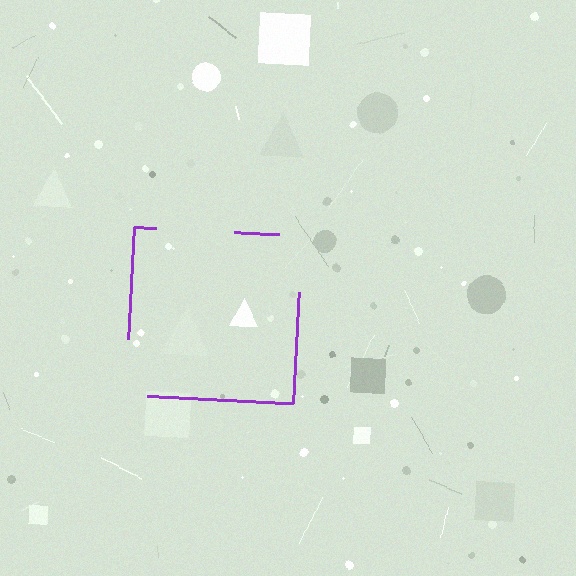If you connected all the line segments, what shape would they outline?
They would outline a square.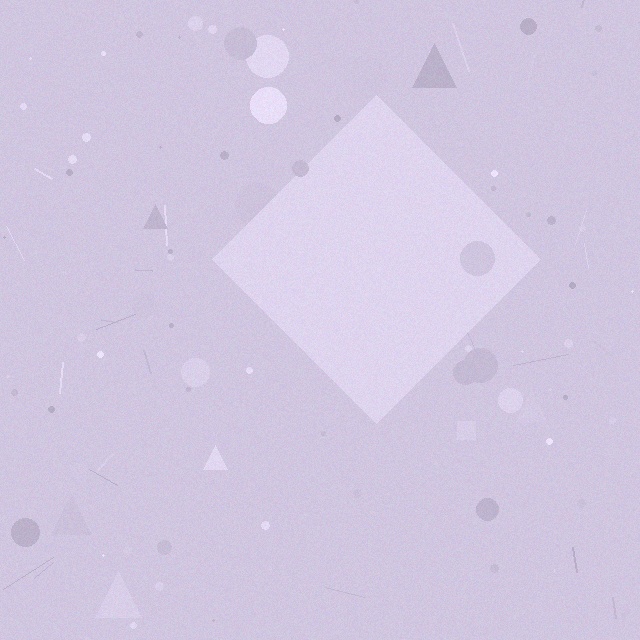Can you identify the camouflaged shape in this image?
The camouflaged shape is a diamond.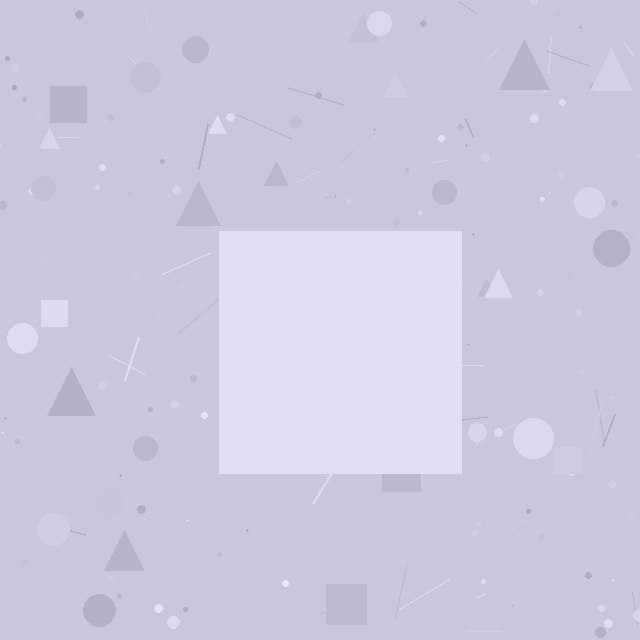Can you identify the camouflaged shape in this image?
The camouflaged shape is a square.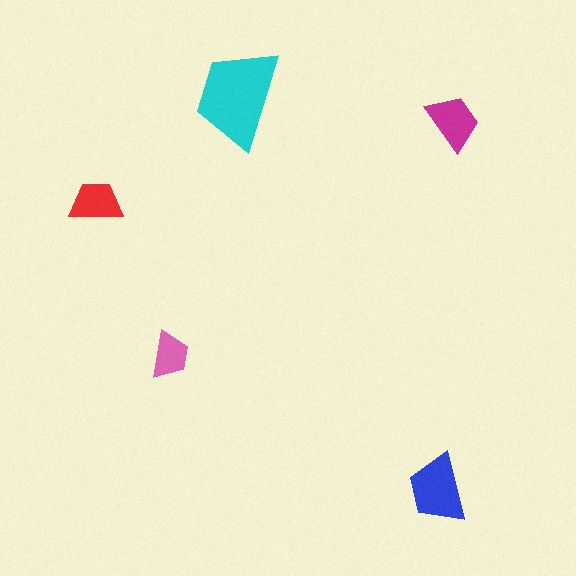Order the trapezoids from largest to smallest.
the cyan one, the blue one, the magenta one, the red one, the pink one.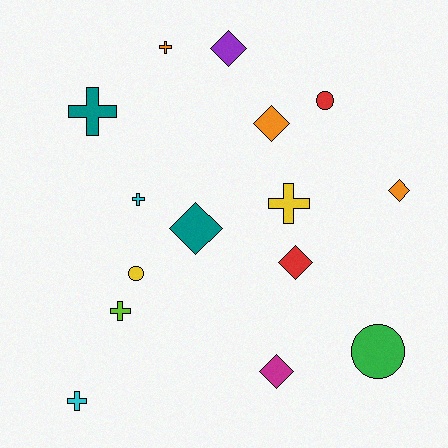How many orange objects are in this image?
There are 3 orange objects.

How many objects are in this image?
There are 15 objects.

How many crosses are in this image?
There are 6 crosses.